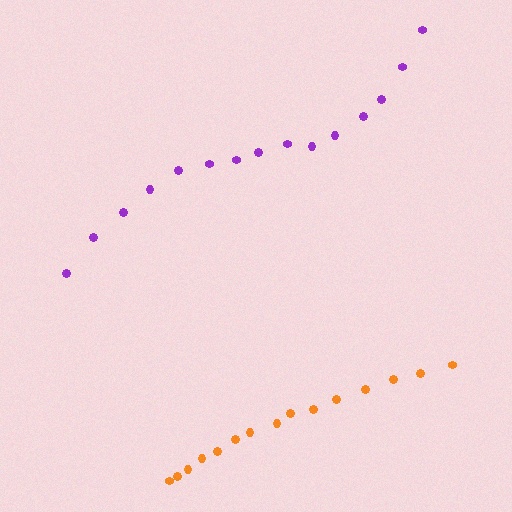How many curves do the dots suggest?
There are 2 distinct paths.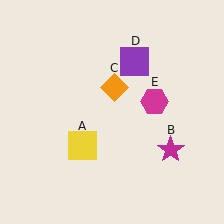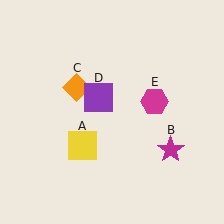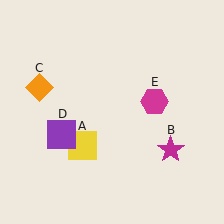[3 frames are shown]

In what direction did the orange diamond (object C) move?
The orange diamond (object C) moved left.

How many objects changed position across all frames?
2 objects changed position: orange diamond (object C), purple square (object D).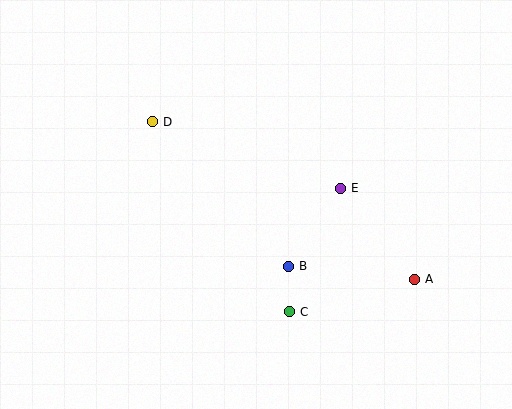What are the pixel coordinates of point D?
Point D is at (153, 122).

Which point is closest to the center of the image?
Point B at (289, 266) is closest to the center.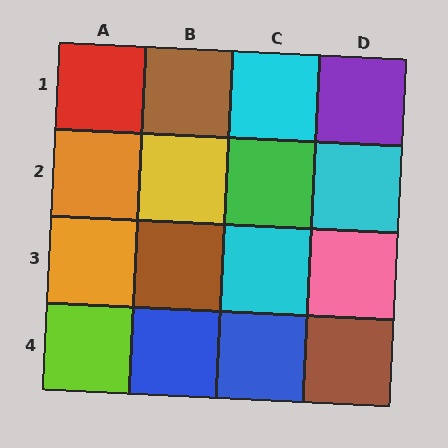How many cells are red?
1 cell is red.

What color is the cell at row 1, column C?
Cyan.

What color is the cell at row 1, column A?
Red.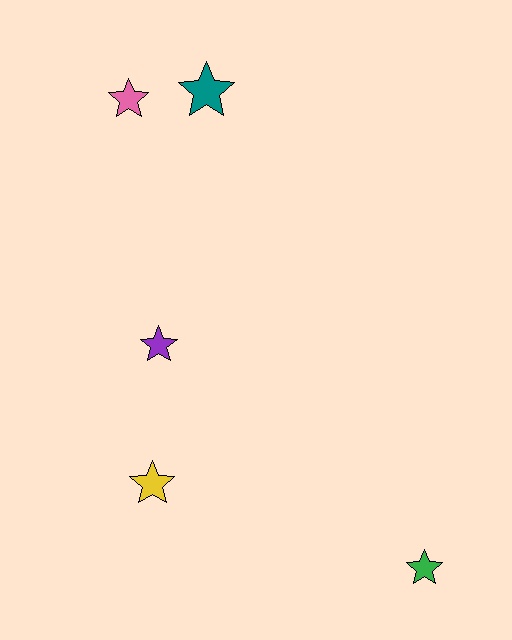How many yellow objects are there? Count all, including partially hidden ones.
There is 1 yellow object.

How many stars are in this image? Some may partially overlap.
There are 5 stars.